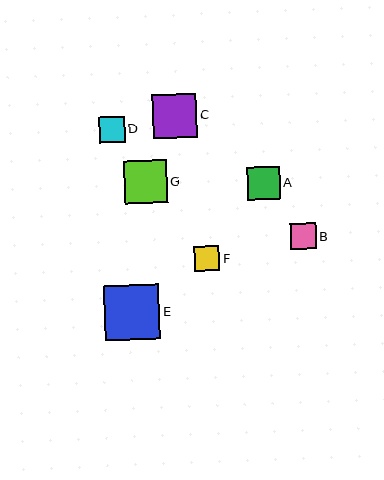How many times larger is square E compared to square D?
Square E is approximately 2.2 times the size of square D.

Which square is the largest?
Square E is the largest with a size of approximately 56 pixels.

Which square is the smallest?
Square F is the smallest with a size of approximately 25 pixels.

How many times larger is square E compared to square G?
Square E is approximately 1.3 times the size of square G.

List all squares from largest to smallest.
From largest to smallest: E, C, G, A, D, B, F.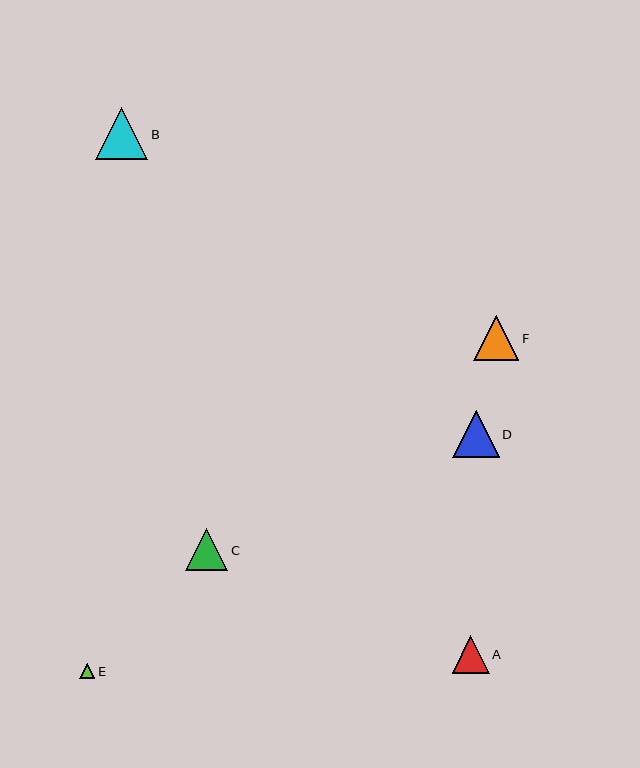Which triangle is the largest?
Triangle B is the largest with a size of approximately 52 pixels.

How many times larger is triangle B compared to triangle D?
Triangle B is approximately 1.1 times the size of triangle D.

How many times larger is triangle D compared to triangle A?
Triangle D is approximately 1.2 times the size of triangle A.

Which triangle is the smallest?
Triangle E is the smallest with a size of approximately 15 pixels.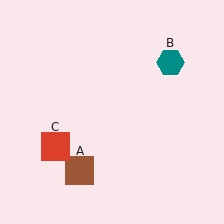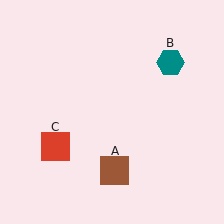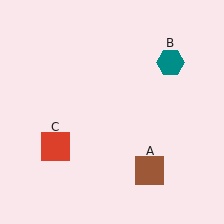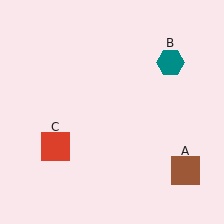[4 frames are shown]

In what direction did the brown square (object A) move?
The brown square (object A) moved right.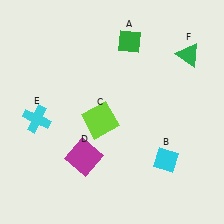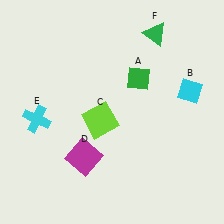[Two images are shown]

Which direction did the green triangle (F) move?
The green triangle (F) moved left.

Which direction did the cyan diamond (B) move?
The cyan diamond (B) moved up.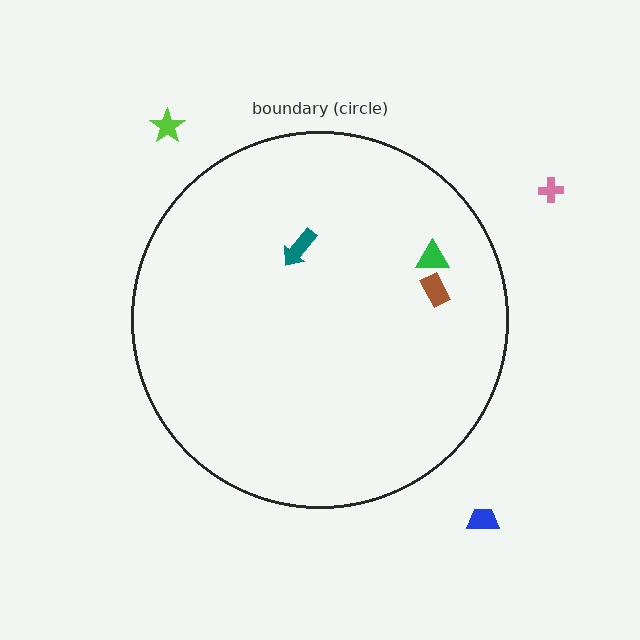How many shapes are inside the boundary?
3 inside, 3 outside.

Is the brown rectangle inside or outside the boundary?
Inside.